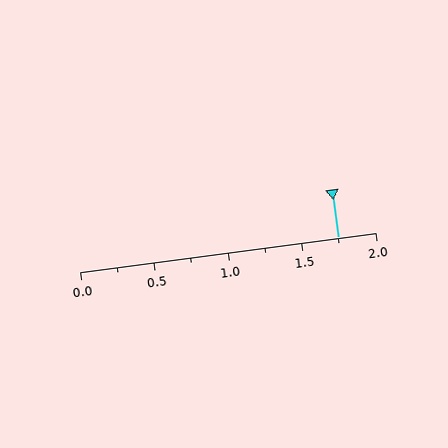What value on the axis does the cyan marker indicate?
The marker indicates approximately 1.75.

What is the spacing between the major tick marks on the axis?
The major ticks are spaced 0.5 apart.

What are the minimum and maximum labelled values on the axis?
The axis runs from 0.0 to 2.0.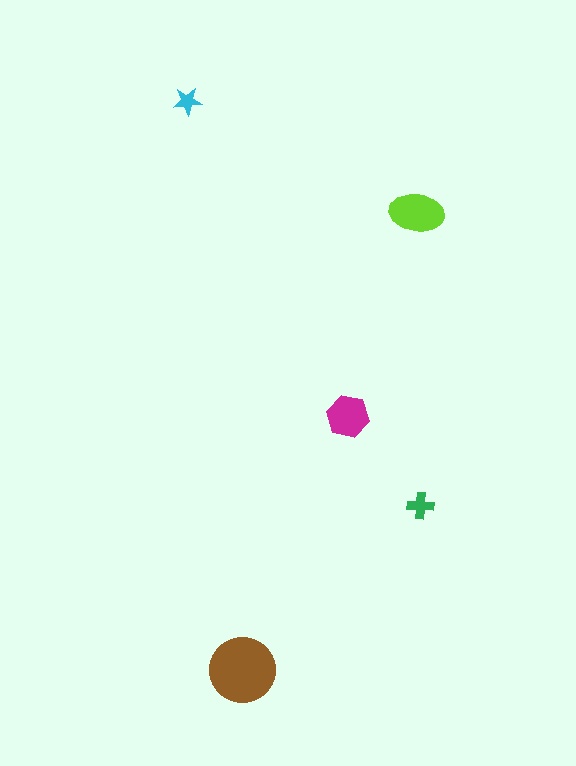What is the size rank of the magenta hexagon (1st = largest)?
3rd.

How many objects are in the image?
There are 5 objects in the image.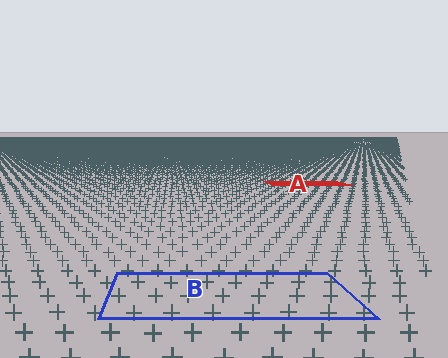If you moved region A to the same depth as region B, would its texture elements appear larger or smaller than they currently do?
They would appear larger. At a closer depth, the same texture elements are projected at a bigger on-screen size.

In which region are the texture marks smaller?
The texture marks are smaller in region A, because it is farther away.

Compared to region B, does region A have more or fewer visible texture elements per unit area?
Region A has more texture elements per unit area — they are packed more densely because it is farther away.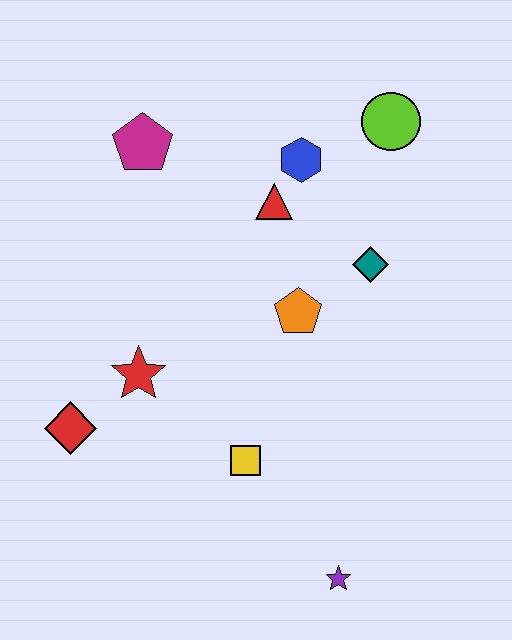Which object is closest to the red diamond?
The red star is closest to the red diamond.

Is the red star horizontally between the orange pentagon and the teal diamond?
No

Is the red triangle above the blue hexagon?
No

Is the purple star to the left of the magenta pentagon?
No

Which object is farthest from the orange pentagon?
The purple star is farthest from the orange pentagon.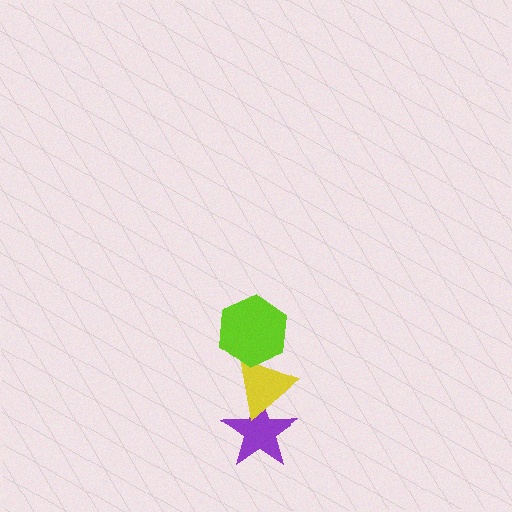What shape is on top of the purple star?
The yellow triangle is on top of the purple star.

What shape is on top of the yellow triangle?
The lime hexagon is on top of the yellow triangle.